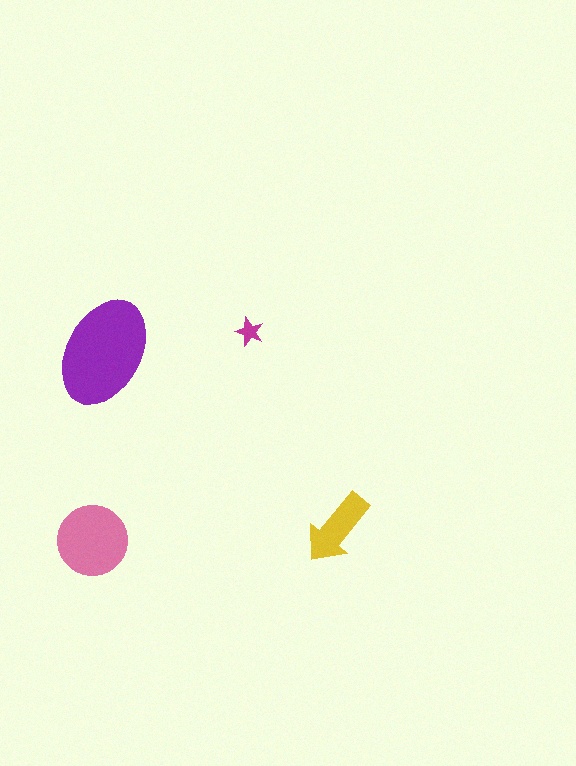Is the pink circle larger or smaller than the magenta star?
Larger.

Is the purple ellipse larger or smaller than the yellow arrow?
Larger.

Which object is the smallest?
The magenta star.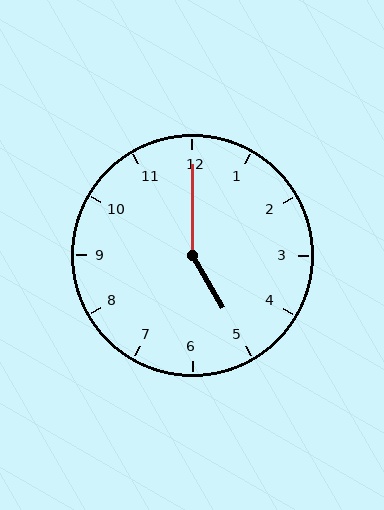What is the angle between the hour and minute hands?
Approximately 150 degrees.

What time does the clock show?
5:00.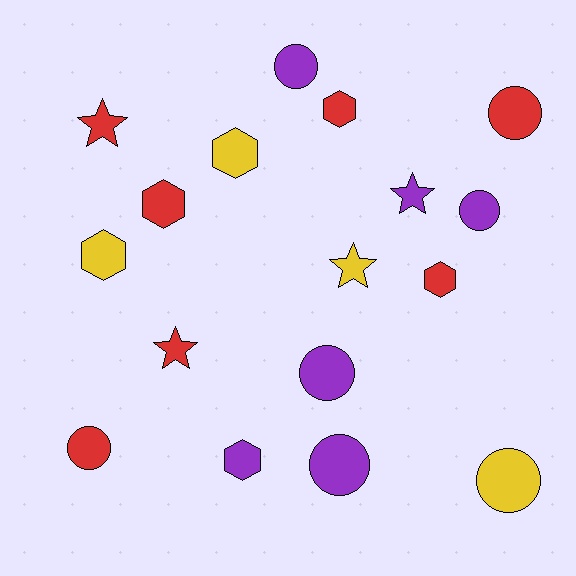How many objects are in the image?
There are 17 objects.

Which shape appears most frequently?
Circle, with 7 objects.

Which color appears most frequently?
Red, with 7 objects.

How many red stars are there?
There are 2 red stars.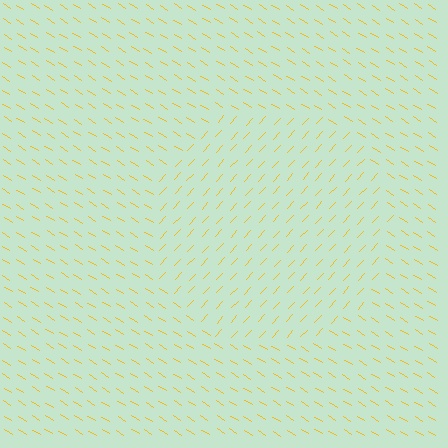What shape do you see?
I see a circle.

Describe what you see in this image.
The image is filled with small yellow line segments. A circle region in the image has lines oriented differently from the surrounding lines, creating a visible texture boundary.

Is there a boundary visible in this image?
Yes, there is a texture boundary formed by a change in line orientation.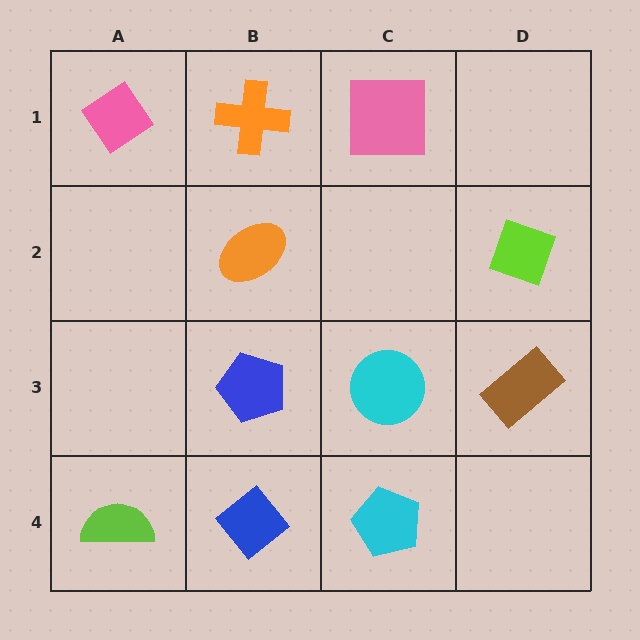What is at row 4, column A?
A lime semicircle.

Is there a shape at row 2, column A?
No, that cell is empty.